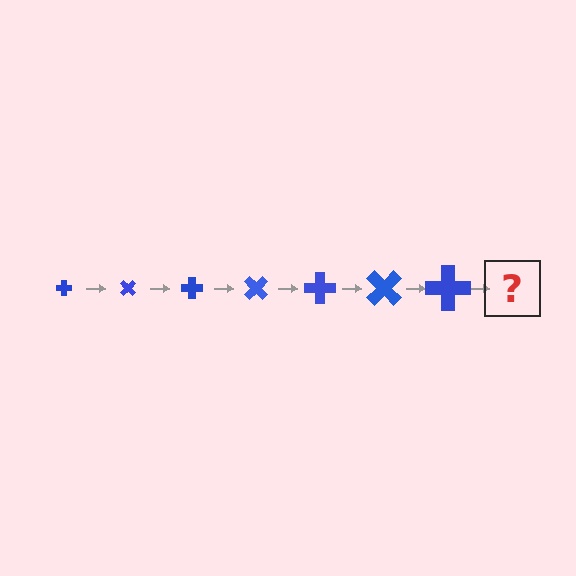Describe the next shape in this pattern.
It should be a cross, larger than the previous one and rotated 315 degrees from the start.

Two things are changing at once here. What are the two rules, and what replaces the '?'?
The two rules are that the cross grows larger each step and it rotates 45 degrees each step. The '?' should be a cross, larger than the previous one and rotated 315 degrees from the start.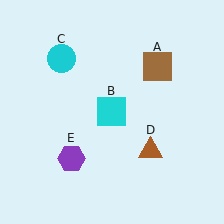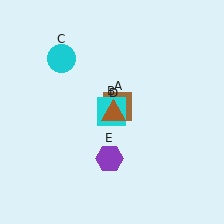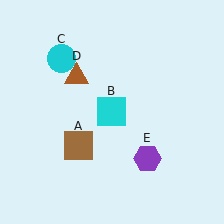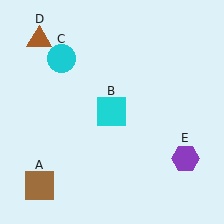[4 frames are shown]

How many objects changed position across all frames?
3 objects changed position: brown square (object A), brown triangle (object D), purple hexagon (object E).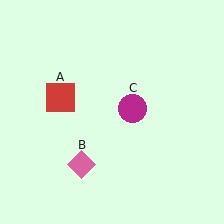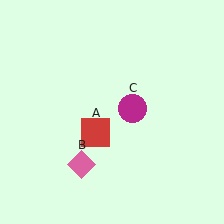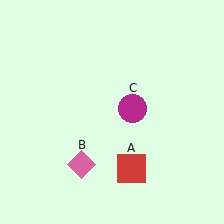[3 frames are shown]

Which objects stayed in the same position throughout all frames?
Pink diamond (object B) and magenta circle (object C) remained stationary.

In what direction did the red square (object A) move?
The red square (object A) moved down and to the right.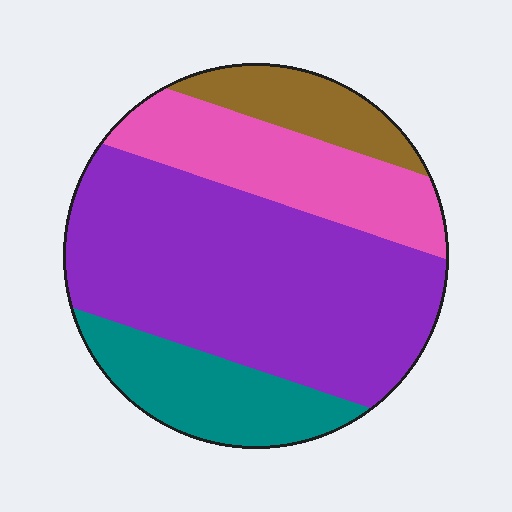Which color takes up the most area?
Purple, at roughly 50%.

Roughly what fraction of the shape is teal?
Teal covers roughly 15% of the shape.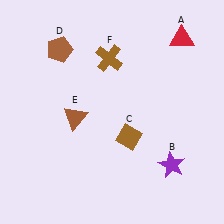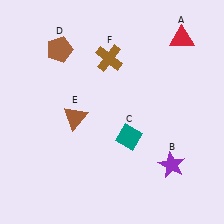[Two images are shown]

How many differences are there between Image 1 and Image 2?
There is 1 difference between the two images.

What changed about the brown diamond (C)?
In Image 1, C is brown. In Image 2, it changed to teal.